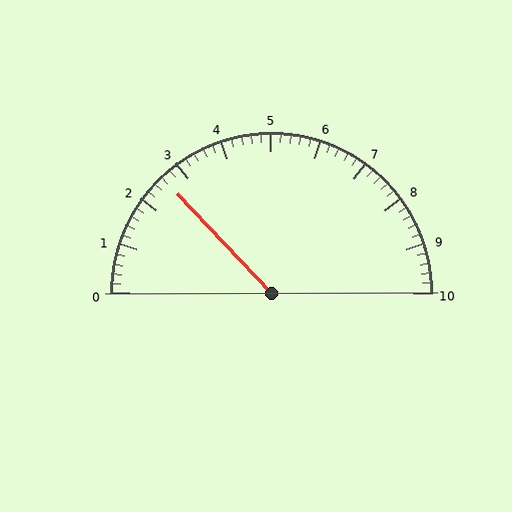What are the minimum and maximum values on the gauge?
The gauge ranges from 0 to 10.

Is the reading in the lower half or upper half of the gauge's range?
The reading is in the lower half of the range (0 to 10).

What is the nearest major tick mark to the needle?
The nearest major tick mark is 3.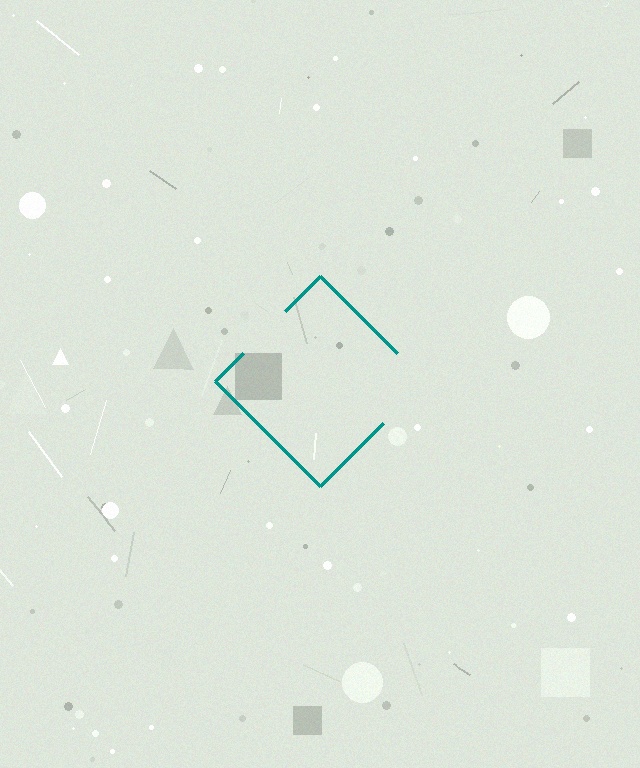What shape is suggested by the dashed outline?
The dashed outline suggests a diamond.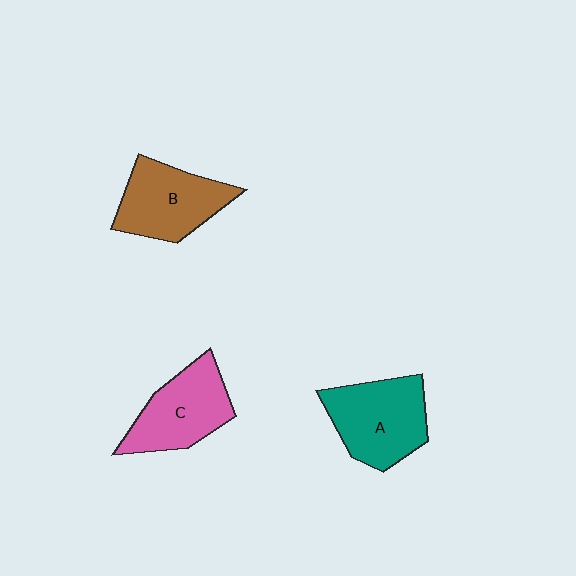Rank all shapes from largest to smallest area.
From largest to smallest: A (teal), B (brown), C (pink).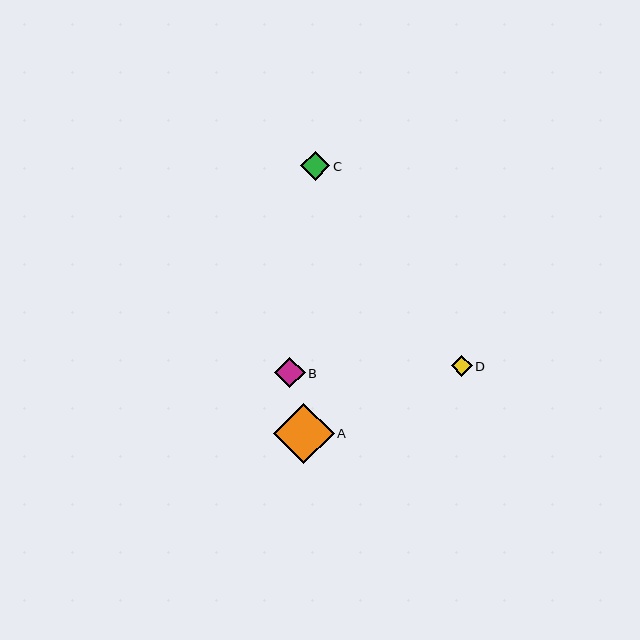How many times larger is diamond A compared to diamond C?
Diamond A is approximately 2.1 times the size of diamond C.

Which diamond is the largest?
Diamond A is the largest with a size of approximately 60 pixels.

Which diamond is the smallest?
Diamond D is the smallest with a size of approximately 21 pixels.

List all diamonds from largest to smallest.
From largest to smallest: A, B, C, D.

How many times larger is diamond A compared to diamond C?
Diamond A is approximately 2.1 times the size of diamond C.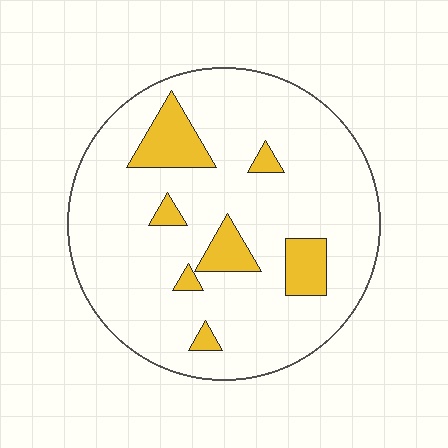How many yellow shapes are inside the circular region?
7.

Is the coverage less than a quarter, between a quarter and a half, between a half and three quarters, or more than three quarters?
Less than a quarter.